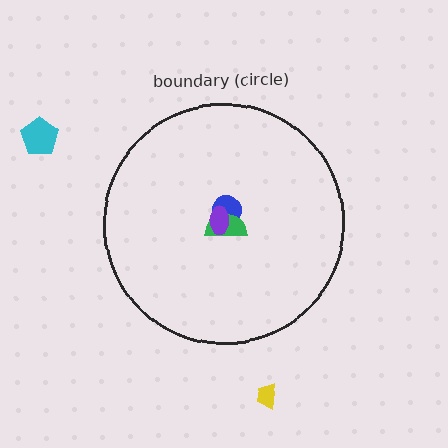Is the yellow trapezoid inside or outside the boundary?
Outside.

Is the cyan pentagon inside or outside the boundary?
Outside.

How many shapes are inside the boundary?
3 inside, 2 outside.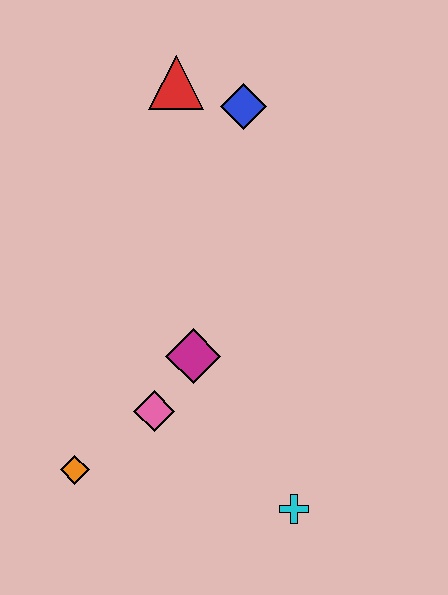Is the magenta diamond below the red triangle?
Yes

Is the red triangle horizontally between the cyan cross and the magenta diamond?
No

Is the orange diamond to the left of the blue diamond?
Yes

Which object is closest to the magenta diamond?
The pink diamond is closest to the magenta diamond.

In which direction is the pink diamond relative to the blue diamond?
The pink diamond is below the blue diamond.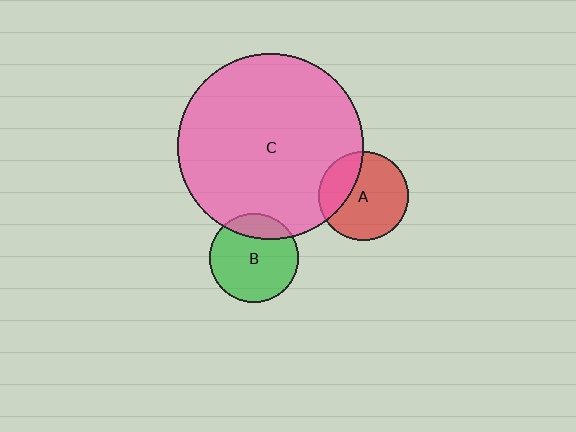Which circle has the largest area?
Circle C (pink).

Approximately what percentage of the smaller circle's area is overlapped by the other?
Approximately 20%.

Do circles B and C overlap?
Yes.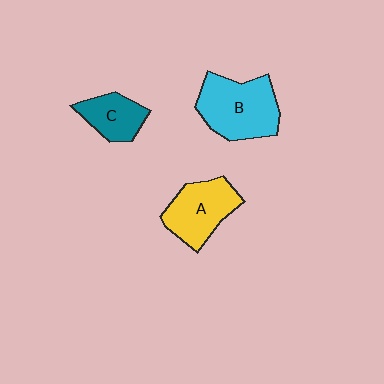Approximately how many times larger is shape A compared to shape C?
Approximately 1.5 times.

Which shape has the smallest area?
Shape C (teal).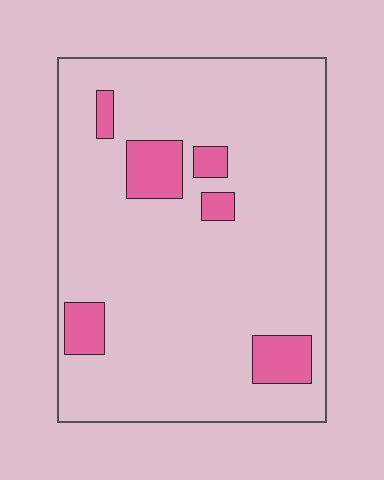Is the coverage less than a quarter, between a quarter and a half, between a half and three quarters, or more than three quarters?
Less than a quarter.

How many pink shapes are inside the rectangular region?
6.